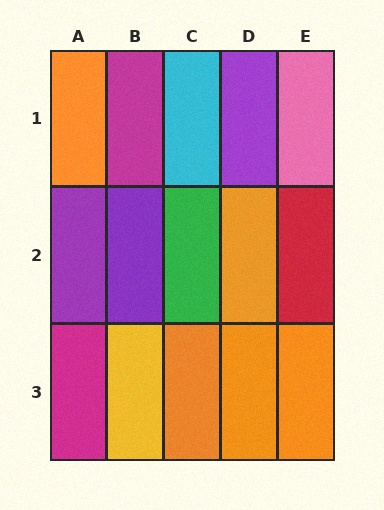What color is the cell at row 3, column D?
Orange.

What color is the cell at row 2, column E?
Red.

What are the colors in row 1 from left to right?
Orange, magenta, cyan, purple, pink.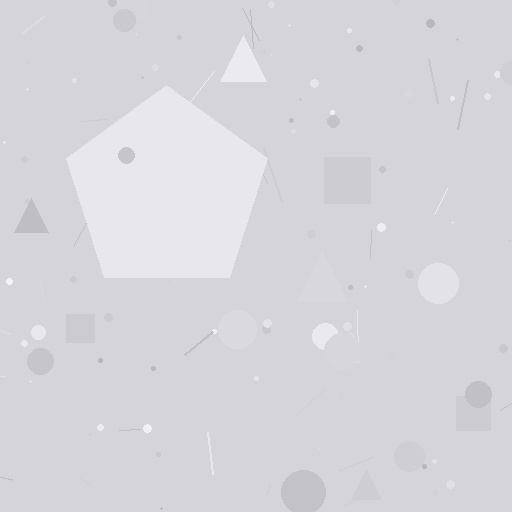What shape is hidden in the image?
A pentagon is hidden in the image.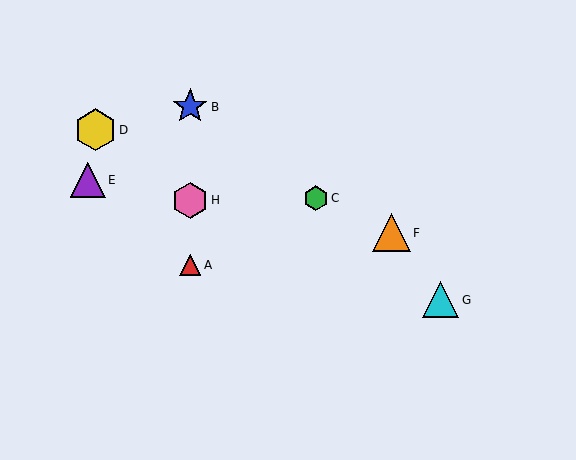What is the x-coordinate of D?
Object D is at x≈95.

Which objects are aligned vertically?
Objects A, B, H are aligned vertically.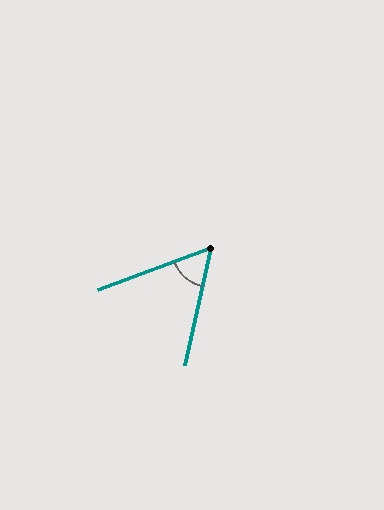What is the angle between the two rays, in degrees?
Approximately 57 degrees.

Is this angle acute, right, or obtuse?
It is acute.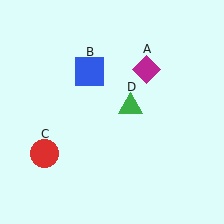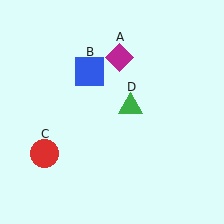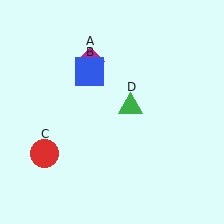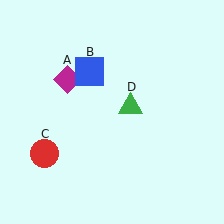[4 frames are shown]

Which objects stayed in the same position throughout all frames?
Blue square (object B) and red circle (object C) and green triangle (object D) remained stationary.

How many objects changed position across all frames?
1 object changed position: magenta diamond (object A).